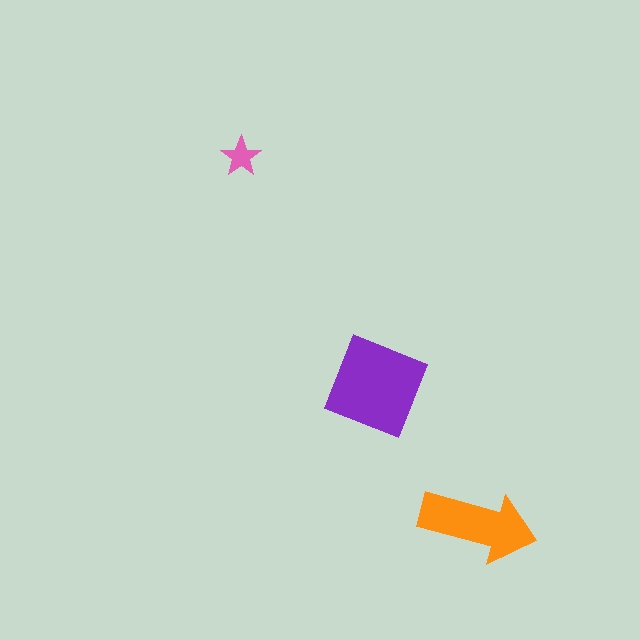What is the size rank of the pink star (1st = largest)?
3rd.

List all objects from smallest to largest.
The pink star, the orange arrow, the purple diamond.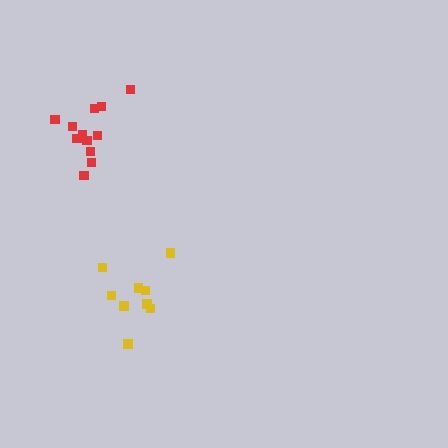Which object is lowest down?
The yellow cluster is bottommost.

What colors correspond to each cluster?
The clusters are colored: yellow, red.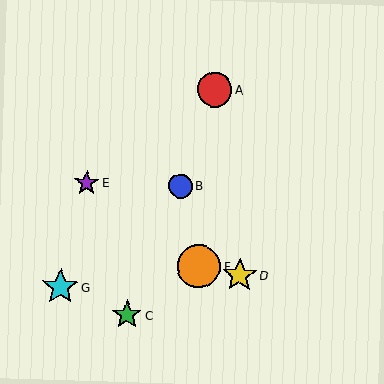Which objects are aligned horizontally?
Objects B, E are aligned horizontally.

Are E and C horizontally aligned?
No, E is at y≈183 and C is at y≈315.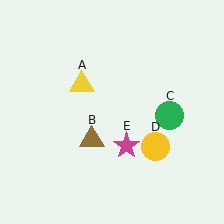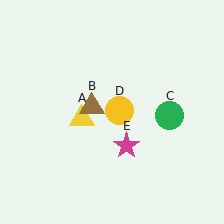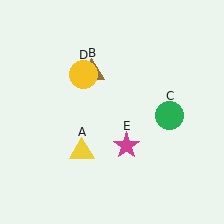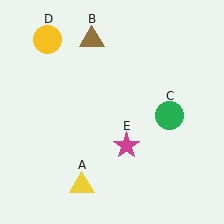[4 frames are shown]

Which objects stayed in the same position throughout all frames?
Green circle (object C) and magenta star (object E) remained stationary.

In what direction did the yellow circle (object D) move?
The yellow circle (object D) moved up and to the left.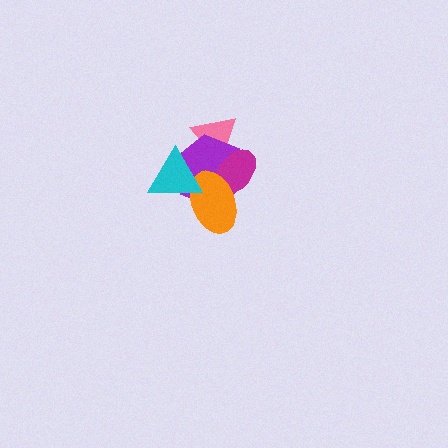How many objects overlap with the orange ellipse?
3 objects overlap with the orange ellipse.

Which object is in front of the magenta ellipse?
The orange ellipse is in front of the magenta ellipse.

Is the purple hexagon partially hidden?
Yes, it is partially covered by another shape.